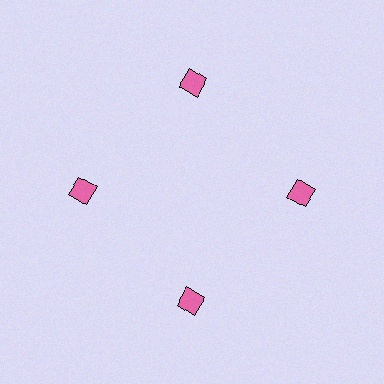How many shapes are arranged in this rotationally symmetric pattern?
There are 4 shapes, arranged in 4 groups of 1.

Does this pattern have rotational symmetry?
Yes, this pattern has 4-fold rotational symmetry. It looks the same after rotating 90 degrees around the center.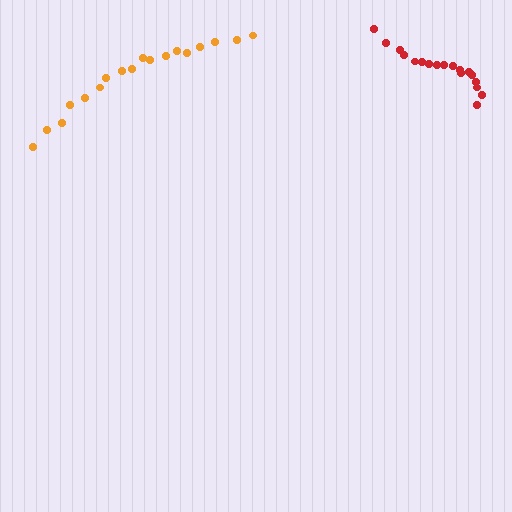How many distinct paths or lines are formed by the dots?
There are 2 distinct paths.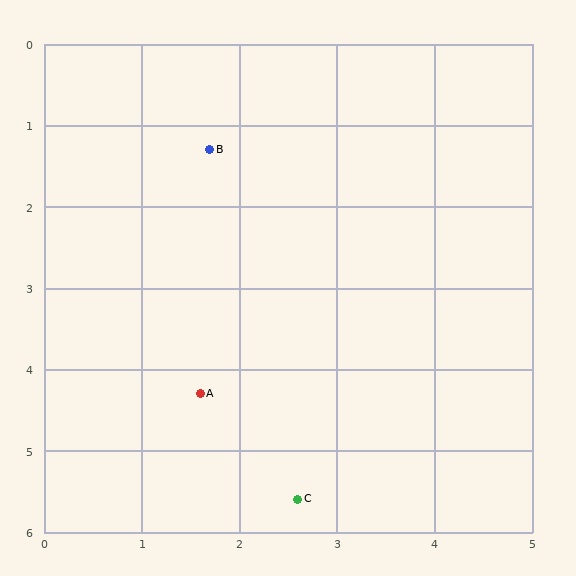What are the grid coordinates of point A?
Point A is at approximately (1.6, 4.3).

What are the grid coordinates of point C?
Point C is at approximately (2.6, 5.6).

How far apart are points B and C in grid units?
Points B and C are about 4.4 grid units apart.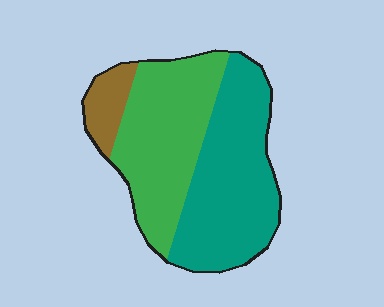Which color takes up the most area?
Teal, at roughly 50%.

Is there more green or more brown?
Green.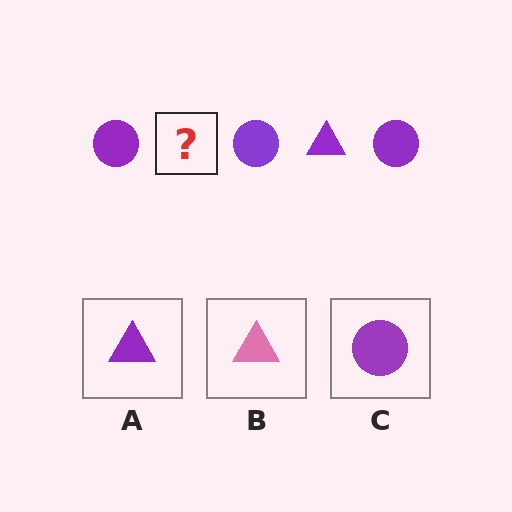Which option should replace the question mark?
Option A.